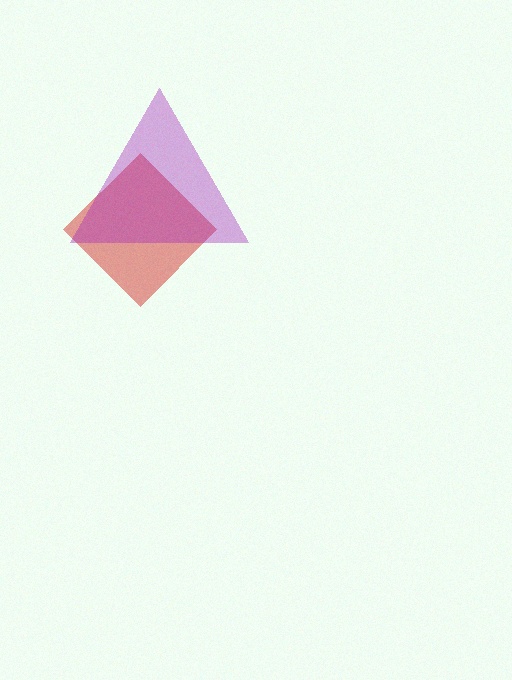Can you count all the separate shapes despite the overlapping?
Yes, there are 2 separate shapes.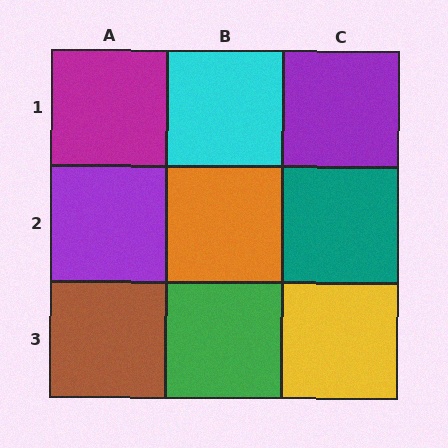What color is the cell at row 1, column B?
Cyan.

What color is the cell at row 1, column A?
Magenta.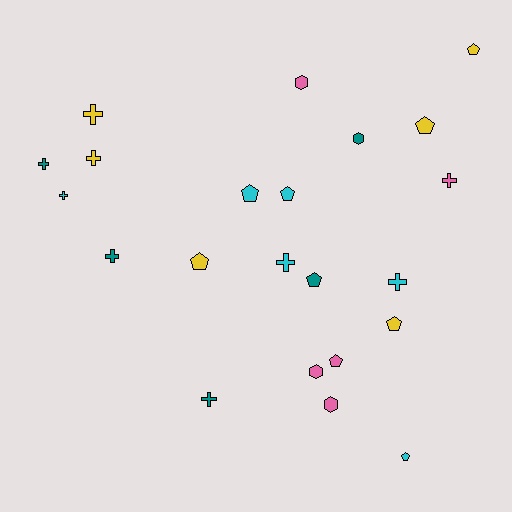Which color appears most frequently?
Cyan, with 6 objects.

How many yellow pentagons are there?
There are 4 yellow pentagons.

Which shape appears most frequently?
Cross, with 9 objects.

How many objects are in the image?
There are 22 objects.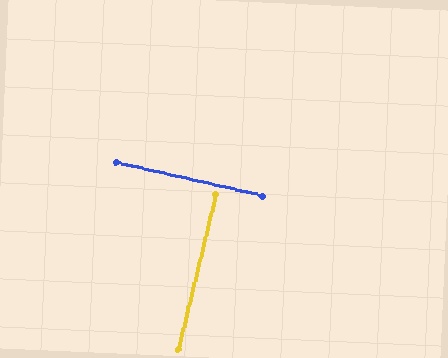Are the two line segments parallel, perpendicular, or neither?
Perpendicular — they meet at approximately 89°.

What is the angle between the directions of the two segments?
Approximately 89 degrees.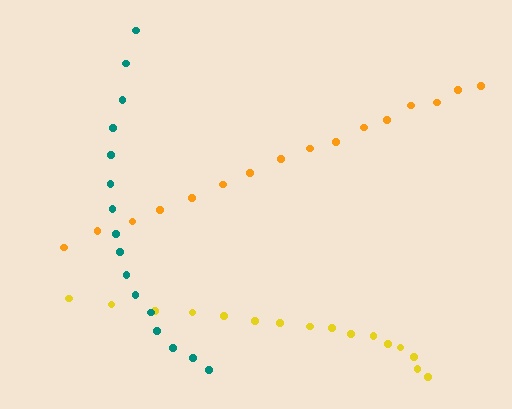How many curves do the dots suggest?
There are 3 distinct paths.